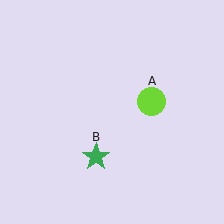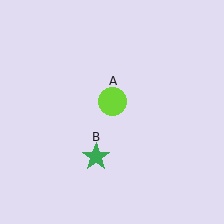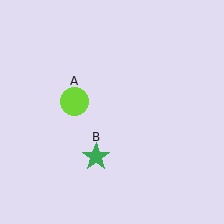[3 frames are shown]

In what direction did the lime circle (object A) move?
The lime circle (object A) moved left.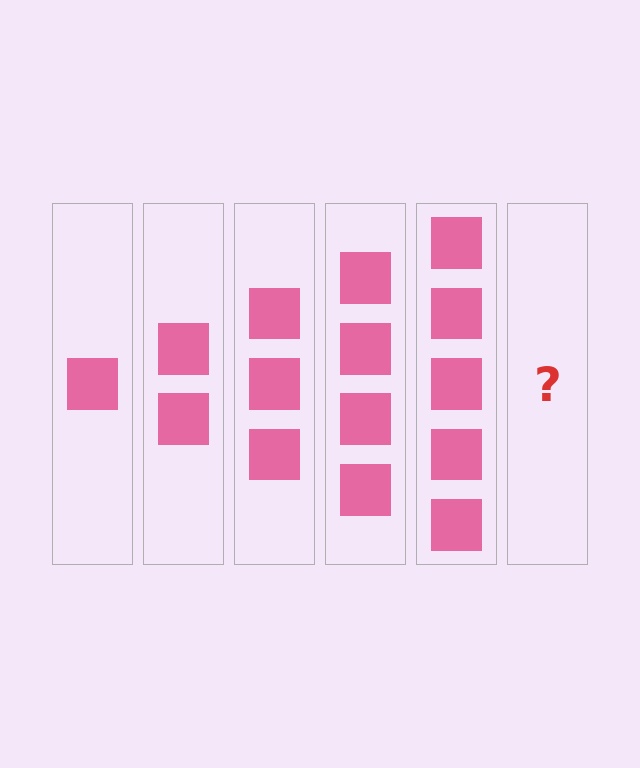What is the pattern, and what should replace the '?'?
The pattern is that each step adds one more square. The '?' should be 6 squares.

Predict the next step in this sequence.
The next step is 6 squares.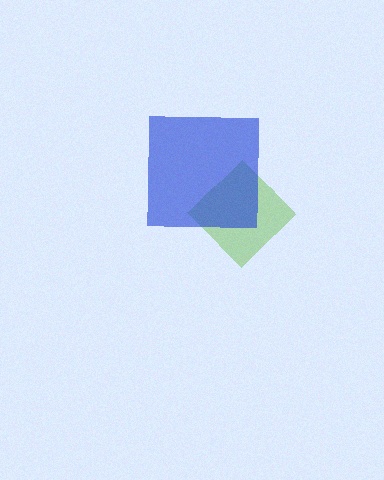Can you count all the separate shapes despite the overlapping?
Yes, there are 2 separate shapes.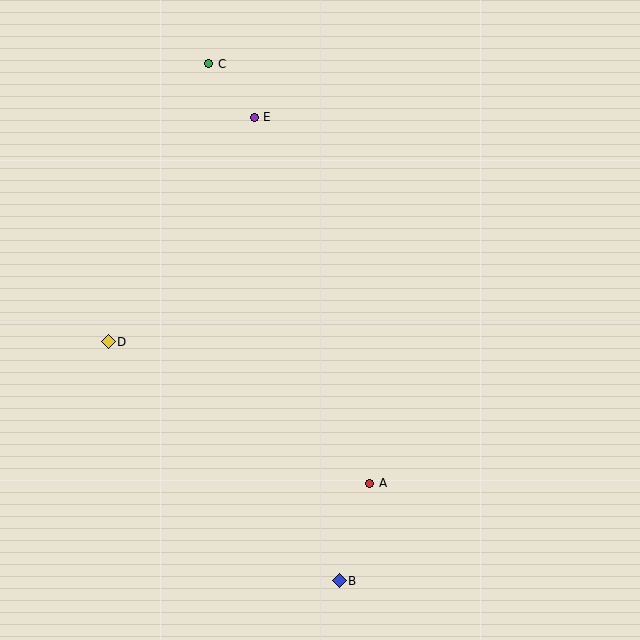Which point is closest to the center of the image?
Point A at (370, 483) is closest to the center.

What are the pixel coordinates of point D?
Point D is at (108, 342).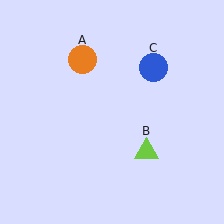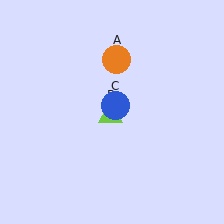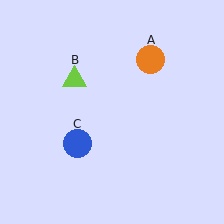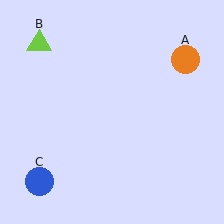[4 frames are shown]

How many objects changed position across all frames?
3 objects changed position: orange circle (object A), lime triangle (object B), blue circle (object C).